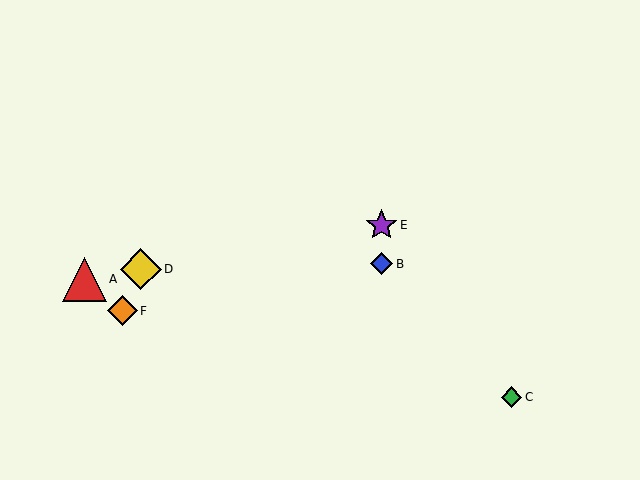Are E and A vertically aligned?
No, E is at x≈382 and A is at x≈84.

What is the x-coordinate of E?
Object E is at x≈382.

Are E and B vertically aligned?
Yes, both are at x≈382.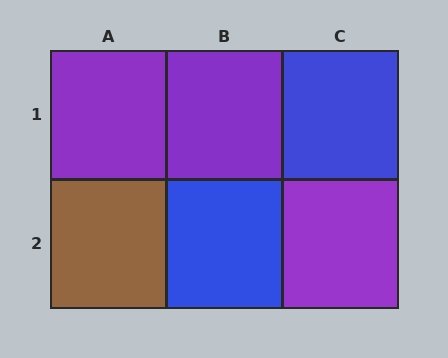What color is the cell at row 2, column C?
Purple.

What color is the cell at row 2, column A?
Brown.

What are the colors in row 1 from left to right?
Purple, purple, blue.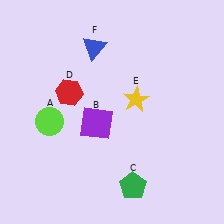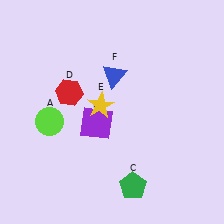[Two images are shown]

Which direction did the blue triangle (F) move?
The blue triangle (F) moved down.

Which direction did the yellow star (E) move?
The yellow star (E) moved left.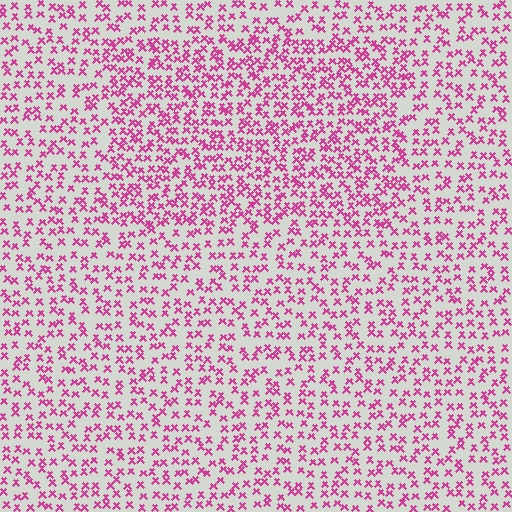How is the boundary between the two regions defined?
The boundary is defined by a change in element density (approximately 1.6x ratio). All elements are the same color, size, and shape.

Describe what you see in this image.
The image contains small magenta elements arranged at two different densities. A rectangle-shaped region is visible where the elements are more densely packed than the surrounding area.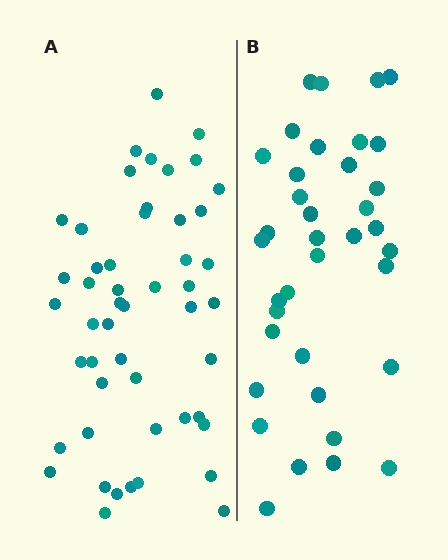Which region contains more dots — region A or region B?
Region A (the left region) has more dots.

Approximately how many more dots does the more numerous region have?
Region A has approximately 15 more dots than region B.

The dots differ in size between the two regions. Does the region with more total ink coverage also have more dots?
No. Region B has more total ink coverage because its dots are larger, but region A actually contains more individual dots. Total area can be misleading — the number of items is what matters here.